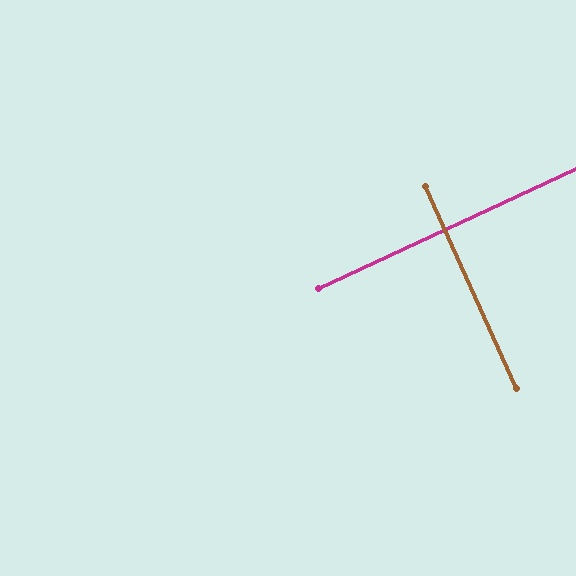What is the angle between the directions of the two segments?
Approximately 89 degrees.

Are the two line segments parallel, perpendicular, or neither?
Perpendicular — they meet at approximately 89°.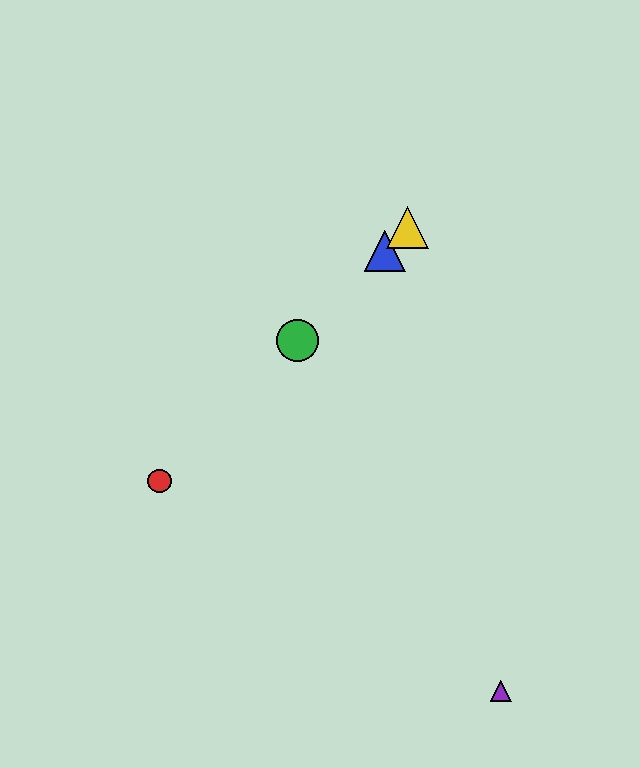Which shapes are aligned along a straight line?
The red circle, the blue triangle, the green circle, the yellow triangle are aligned along a straight line.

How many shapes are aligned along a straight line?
4 shapes (the red circle, the blue triangle, the green circle, the yellow triangle) are aligned along a straight line.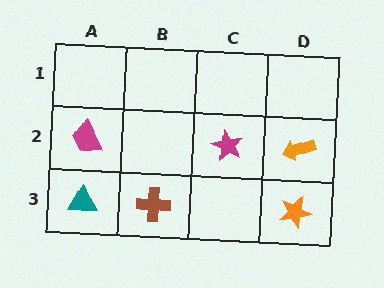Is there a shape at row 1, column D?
No, that cell is empty.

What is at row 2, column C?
A magenta star.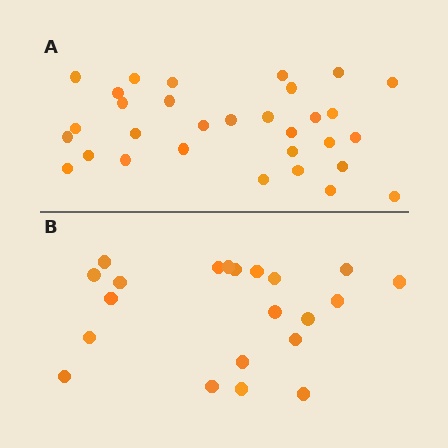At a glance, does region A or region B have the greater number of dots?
Region A (the top region) has more dots.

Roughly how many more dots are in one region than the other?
Region A has roughly 10 or so more dots than region B.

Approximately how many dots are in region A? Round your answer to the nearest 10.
About 30 dots. (The exact count is 31, which rounds to 30.)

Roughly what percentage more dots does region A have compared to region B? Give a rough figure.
About 50% more.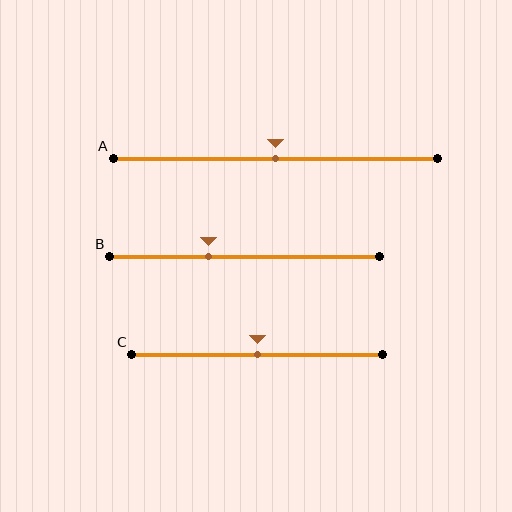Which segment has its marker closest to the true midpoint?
Segment A has its marker closest to the true midpoint.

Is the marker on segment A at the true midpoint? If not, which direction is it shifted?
Yes, the marker on segment A is at the true midpoint.